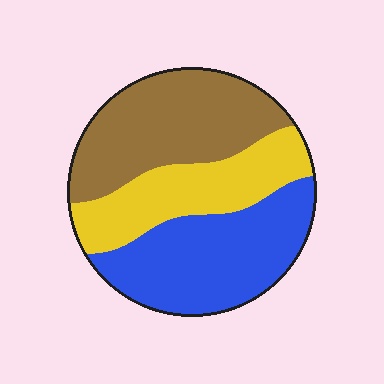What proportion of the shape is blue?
Blue covers roughly 35% of the shape.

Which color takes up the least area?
Yellow, at roughly 25%.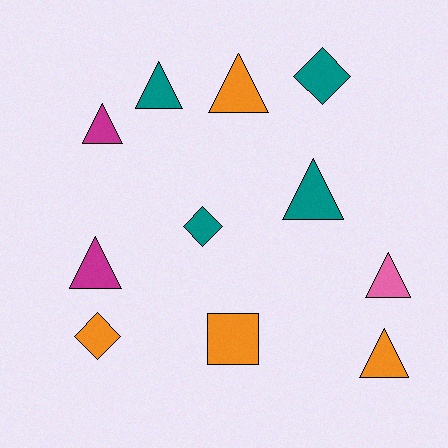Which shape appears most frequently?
Triangle, with 7 objects.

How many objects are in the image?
There are 11 objects.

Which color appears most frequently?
Orange, with 4 objects.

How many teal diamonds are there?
There are 2 teal diamonds.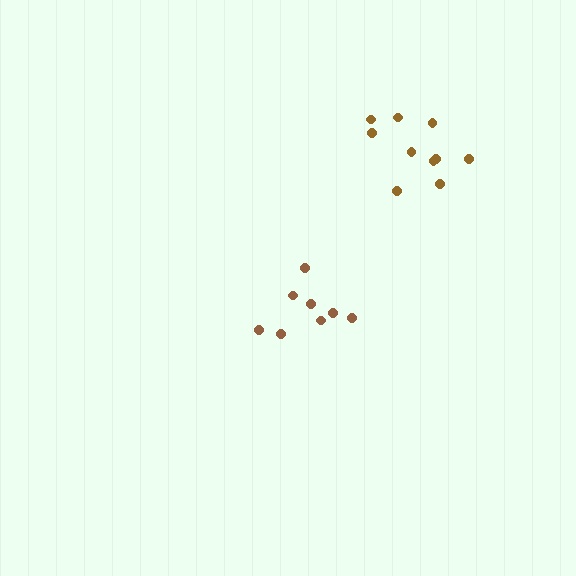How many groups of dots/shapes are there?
There are 2 groups.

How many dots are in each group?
Group 1: 10 dots, Group 2: 8 dots (18 total).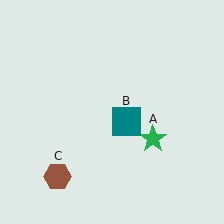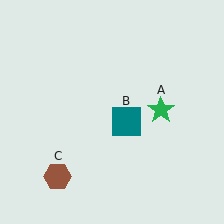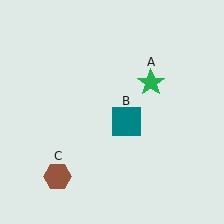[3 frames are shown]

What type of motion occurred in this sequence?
The green star (object A) rotated counterclockwise around the center of the scene.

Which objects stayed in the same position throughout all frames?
Teal square (object B) and brown hexagon (object C) remained stationary.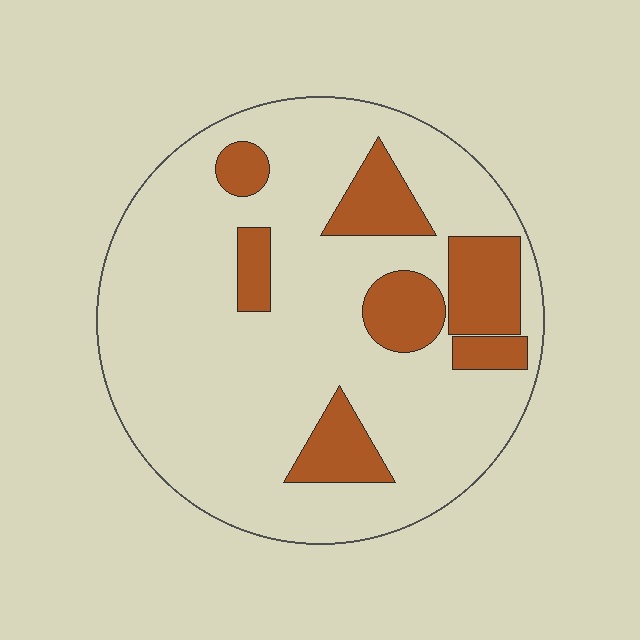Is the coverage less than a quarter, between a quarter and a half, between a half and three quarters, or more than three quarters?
Less than a quarter.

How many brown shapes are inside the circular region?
7.